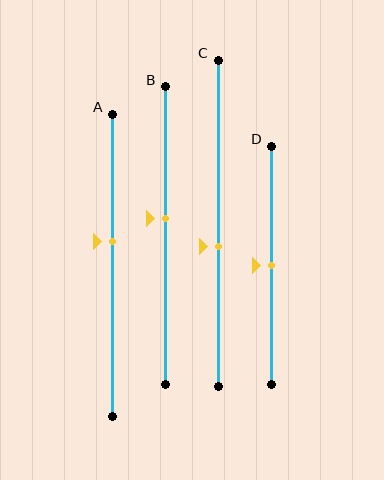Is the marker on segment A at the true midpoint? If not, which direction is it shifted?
No, the marker on segment A is shifted upward by about 8% of the segment length.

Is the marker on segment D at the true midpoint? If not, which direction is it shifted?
Yes, the marker on segment D is at the true midpoint.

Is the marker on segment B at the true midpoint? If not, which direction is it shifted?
No, the marker on segment B is shifted upward by about 6% of the segment length.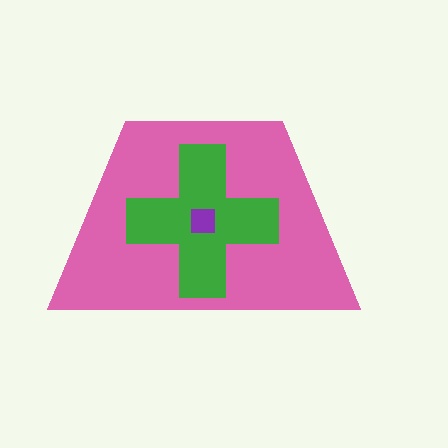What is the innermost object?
The purple square.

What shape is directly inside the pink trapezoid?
The green cross.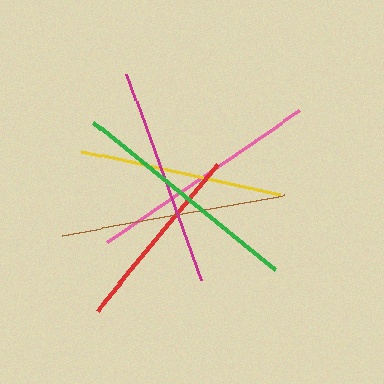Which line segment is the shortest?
The red line is the shortest at approximately 189 pixels.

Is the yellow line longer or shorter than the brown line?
The brown line is longer than the yellow line.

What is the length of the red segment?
The red segment is approximately 189 pixels long.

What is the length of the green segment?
The green segment is approximately 234 pixels long.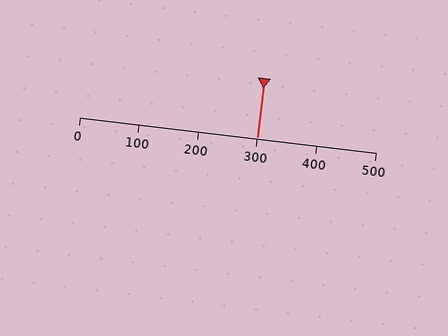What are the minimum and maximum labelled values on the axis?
The axis runs from 0 to 500.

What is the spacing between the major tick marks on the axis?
The major ticks are spaced 100 apart.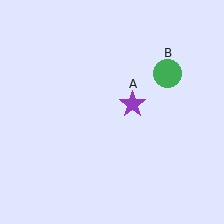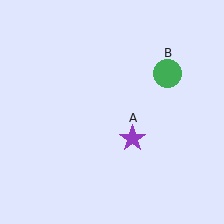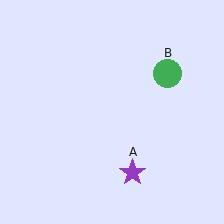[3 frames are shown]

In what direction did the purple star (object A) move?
The purple star (object A) moved down.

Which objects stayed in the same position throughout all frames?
Green circle (object B) remained stationary.